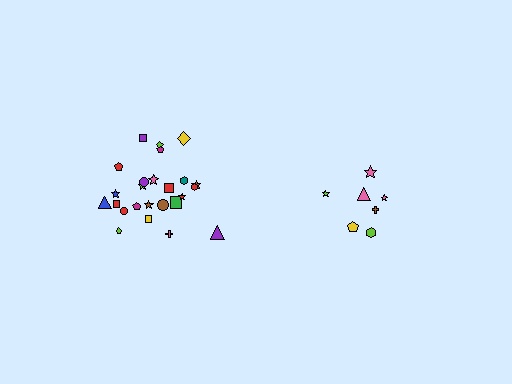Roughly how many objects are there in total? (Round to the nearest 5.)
Roughly 30 objects in total.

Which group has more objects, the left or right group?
The left group.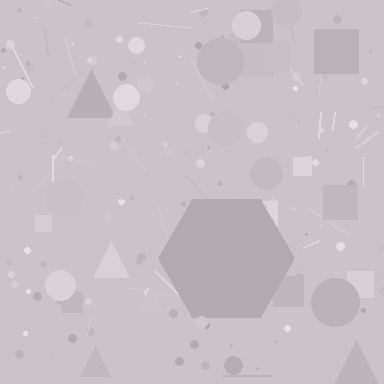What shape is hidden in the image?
A hexagon is hidden in the image.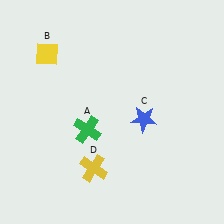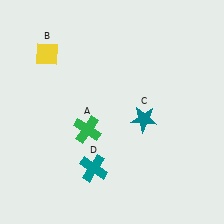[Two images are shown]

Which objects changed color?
C changed from blue to teal. D changed from yellow to teal.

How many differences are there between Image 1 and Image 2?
There are 2 differences between the two images.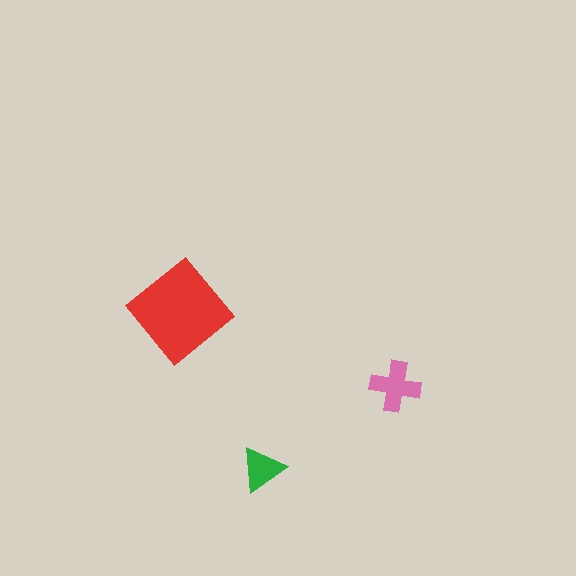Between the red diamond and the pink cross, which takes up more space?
The red diamond.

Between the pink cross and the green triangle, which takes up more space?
The pink cross.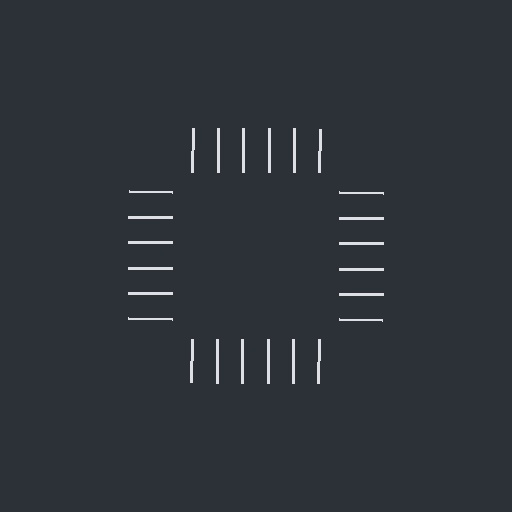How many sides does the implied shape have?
4 sides — the line-ends trace a square.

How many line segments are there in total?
24 — 6 along each of the 4 edges.